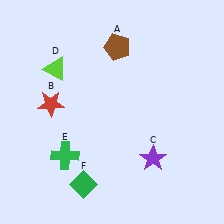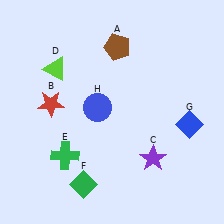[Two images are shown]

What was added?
A blue diamond (G), a blue circle (H) were added in Image 2.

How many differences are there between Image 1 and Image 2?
There are 2 differences between the two images.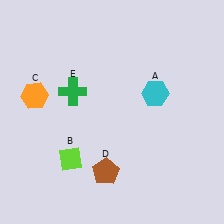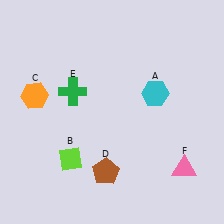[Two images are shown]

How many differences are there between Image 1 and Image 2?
There is 1 difference between the two images.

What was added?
A pink triangle (F) was added in Image 2.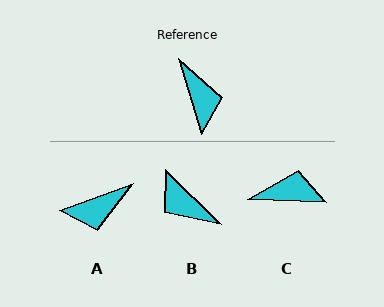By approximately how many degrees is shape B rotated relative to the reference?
Approximately 151 degrees clockwise.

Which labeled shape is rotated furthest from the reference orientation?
B, about 151 degrees away.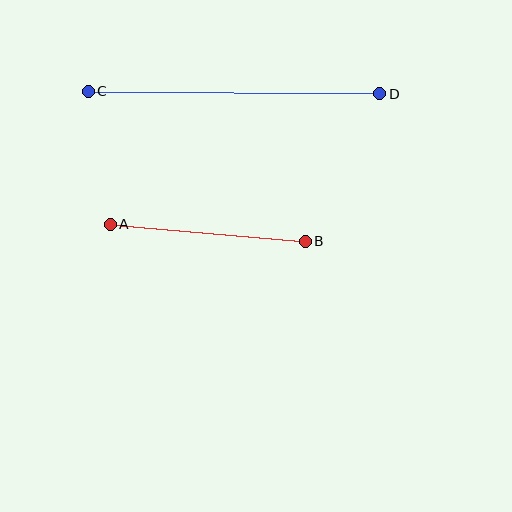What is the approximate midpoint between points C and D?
The midpoint is at approximately (234, 92) pixels.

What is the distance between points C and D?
The distance is approximately 292 pixels.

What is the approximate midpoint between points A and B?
The midpoint is at approximately (208, 233) pixels.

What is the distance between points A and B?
The distance is approximately 196 pixels.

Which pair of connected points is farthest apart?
Points C and D are farthest apart.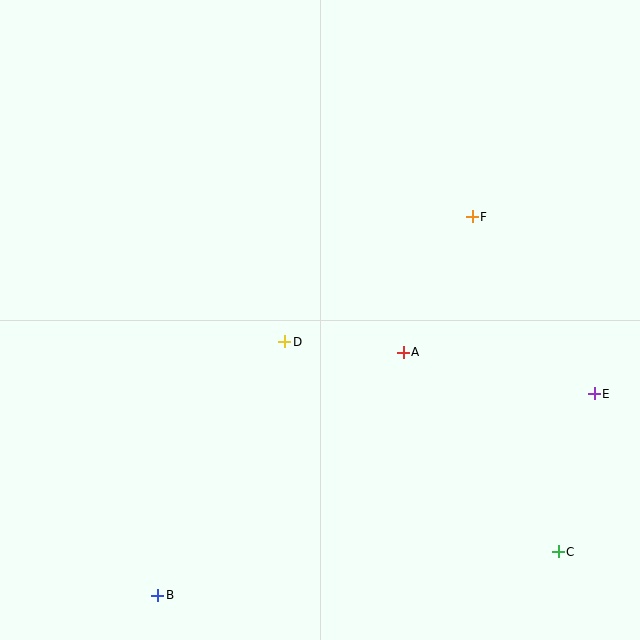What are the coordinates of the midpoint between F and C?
The midpoint between F and C is at (515, 384).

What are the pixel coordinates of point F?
Point F is at (472, 217).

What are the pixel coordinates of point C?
Point C is at (558, 552).